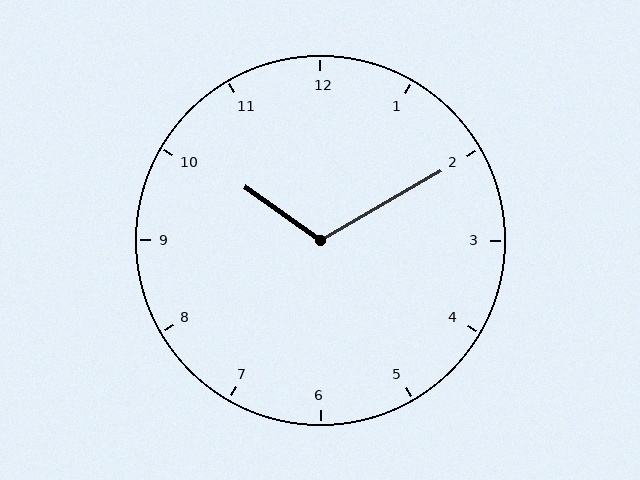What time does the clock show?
10:10.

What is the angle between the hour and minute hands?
Approximately 115 degrees.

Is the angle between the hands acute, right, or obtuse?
It is obtuse.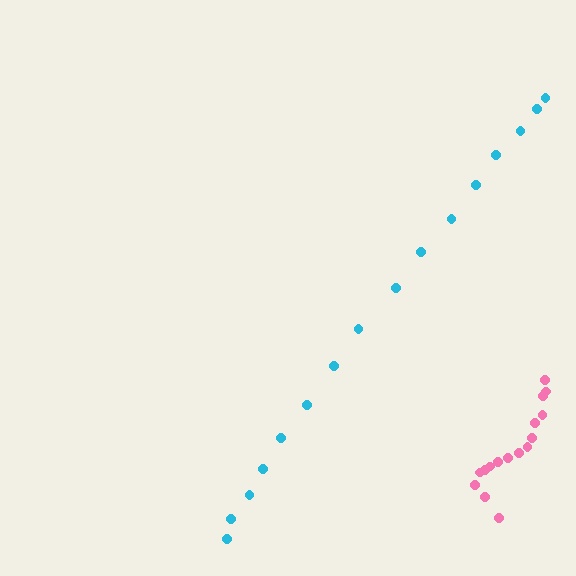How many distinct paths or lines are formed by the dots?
There are 2 distinct paths.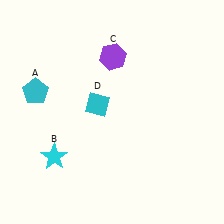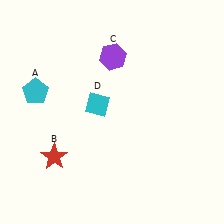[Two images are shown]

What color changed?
The star (B) changed from cyan in Image 1 to red in Image 2.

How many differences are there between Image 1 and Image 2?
There is 1 difference between the two images.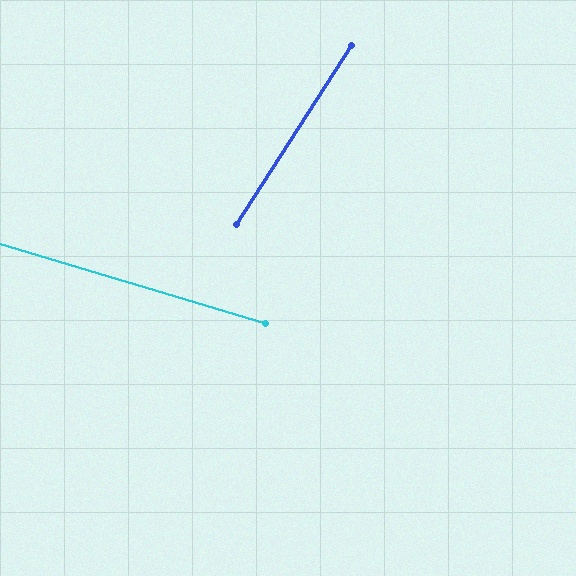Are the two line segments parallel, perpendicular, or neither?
Neither parallel nor perpendicular — they differ by about 74°.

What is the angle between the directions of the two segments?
Approximately 74 degrees.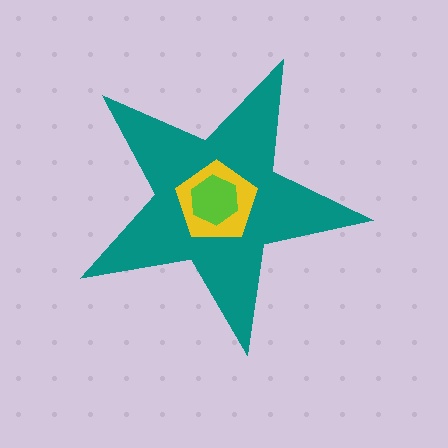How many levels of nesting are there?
3.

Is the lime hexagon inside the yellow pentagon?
Yes.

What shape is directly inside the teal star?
The yellow pentagon.